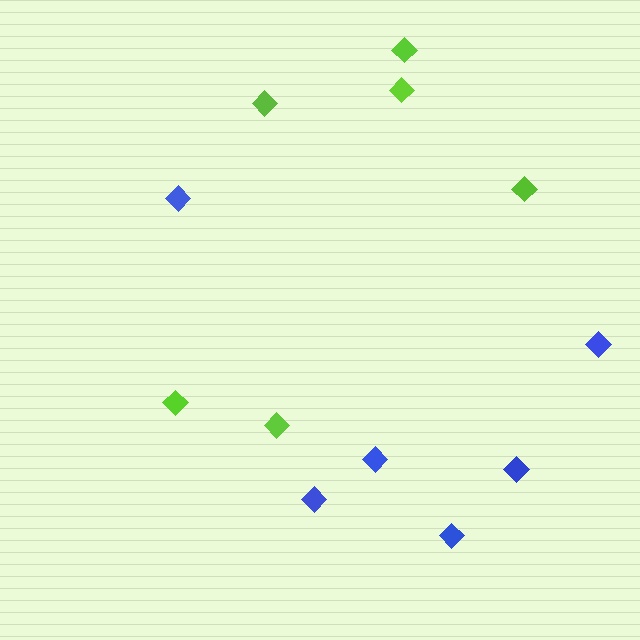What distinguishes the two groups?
There are 2 groups: one group of blue diamonds (6) and one group of lime diamonds (6).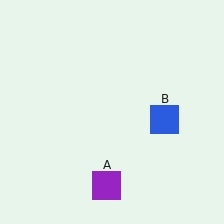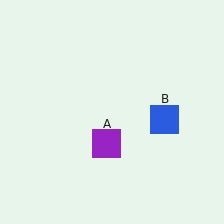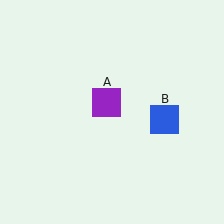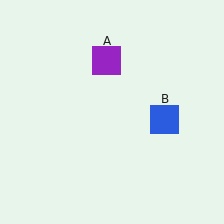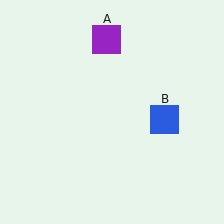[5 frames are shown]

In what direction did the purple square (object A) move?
The purple square (object A) moved up.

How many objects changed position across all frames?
1 object changed position: purple square (object A).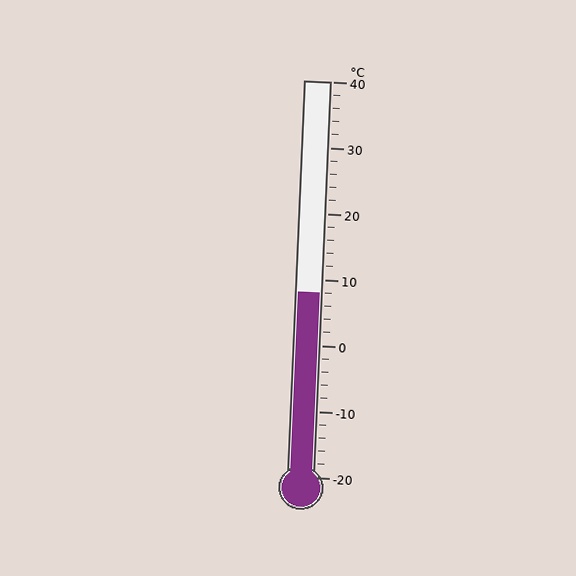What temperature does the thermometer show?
The thermometer shows approximately 8°C.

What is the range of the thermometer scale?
The thermometer scale ranges from -20°C to 40°C.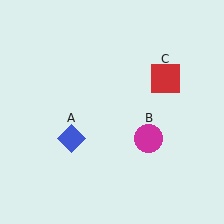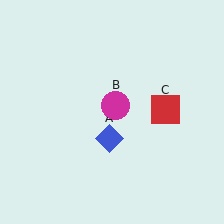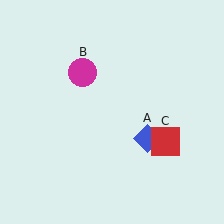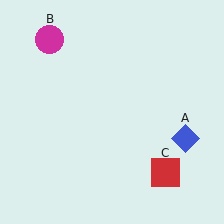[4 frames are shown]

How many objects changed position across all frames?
3 objects changed position: blue diamond (object A), magenta circle (object B), red square (object C).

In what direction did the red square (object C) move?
The red square (object C) moved down.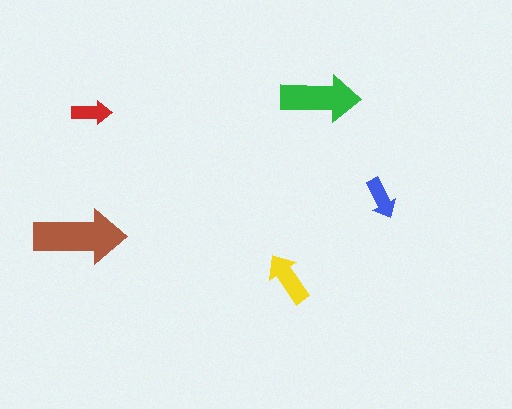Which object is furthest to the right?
The blue arrow is rightmost.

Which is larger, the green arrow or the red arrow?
The green one.